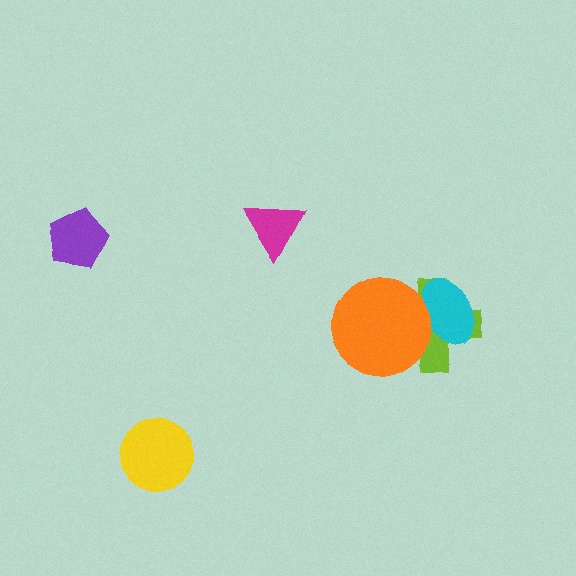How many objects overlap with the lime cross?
2 objects overlap with the lime cross.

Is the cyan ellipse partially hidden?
Yes, it is partially covered by another shape.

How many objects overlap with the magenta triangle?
0 objects overlap with the magenta triangle.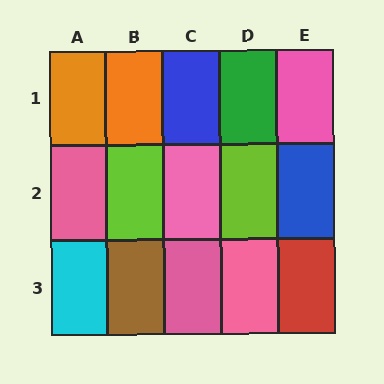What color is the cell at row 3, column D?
Pink.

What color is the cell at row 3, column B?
Brown.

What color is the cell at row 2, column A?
Pink.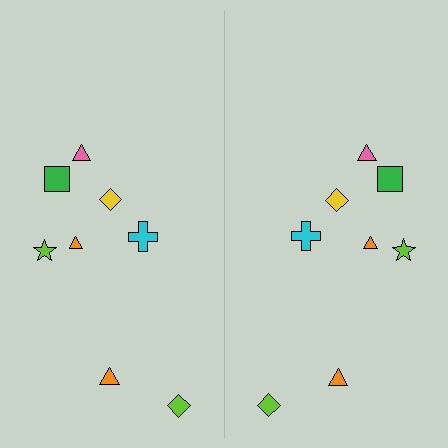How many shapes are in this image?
There are 16 shapes in this image.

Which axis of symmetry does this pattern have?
The pattern has a vertical axis of symmetry running through the center of the image.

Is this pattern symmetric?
Yes, this pattern has bilateral (reflection) symmetry.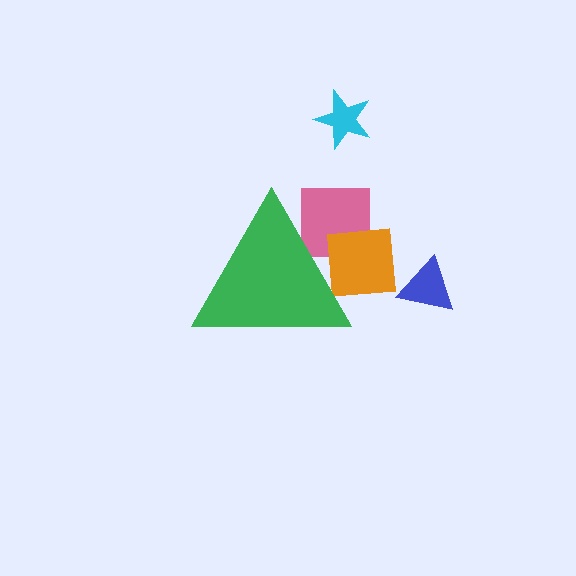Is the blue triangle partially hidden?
No, the blue triangle is fully visible.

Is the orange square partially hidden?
Yes, the orange square is partially hidden behind the green triangle.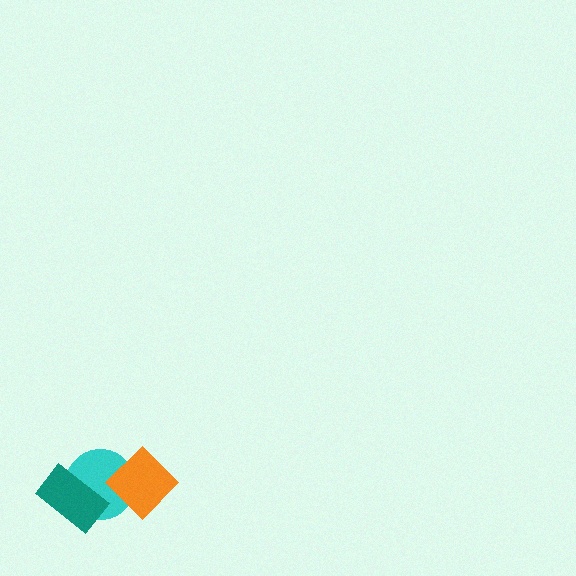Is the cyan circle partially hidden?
Yes, it is partially covered by another shape.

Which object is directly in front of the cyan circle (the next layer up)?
The orange diamond is directly in front of the cyan circle.